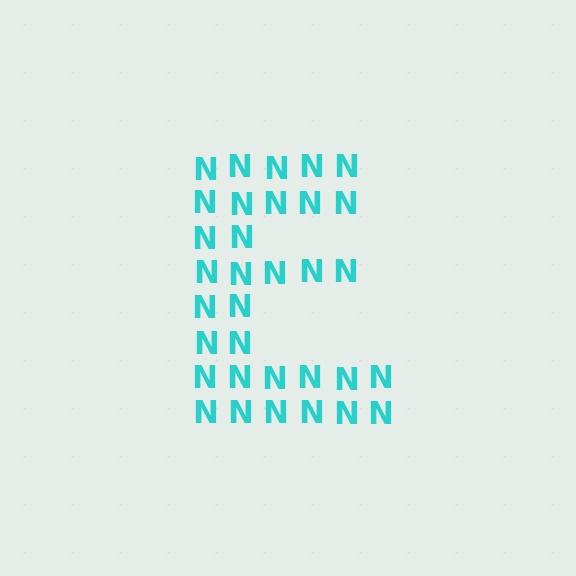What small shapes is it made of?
It is made of small letter N's.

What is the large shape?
The large shape is the letter E.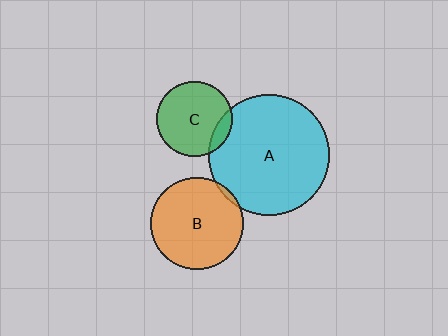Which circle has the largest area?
Circle A (cyan).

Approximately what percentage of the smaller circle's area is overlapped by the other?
Approximately 10%.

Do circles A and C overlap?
Yes.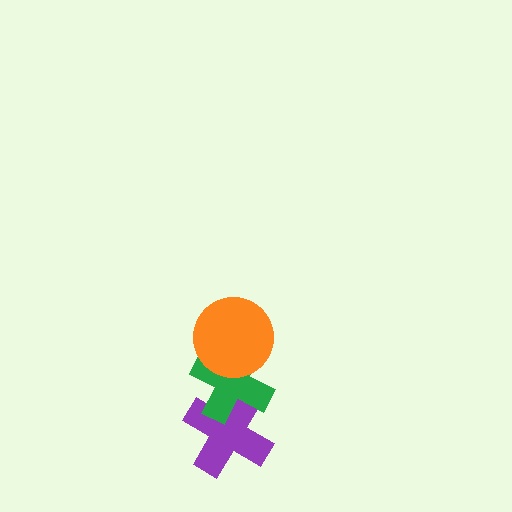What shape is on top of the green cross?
The orange circle is on top of the green cross.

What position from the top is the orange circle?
The orange circle is 1st from the top.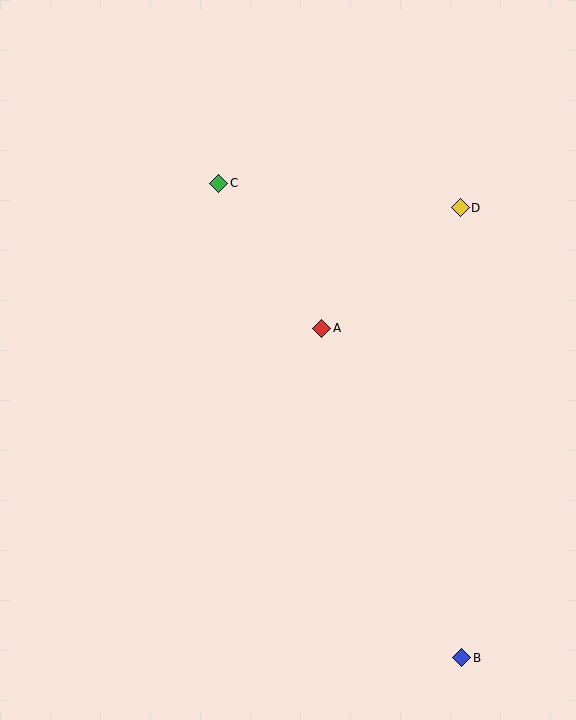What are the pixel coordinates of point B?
Point B is at (462, 658).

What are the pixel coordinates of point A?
Point A is at (322, 328).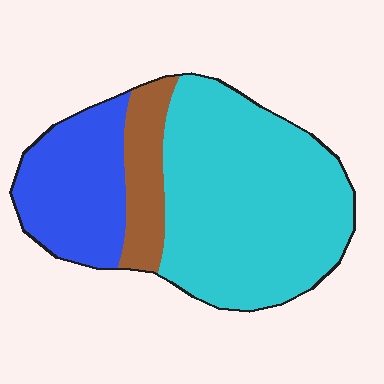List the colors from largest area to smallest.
From largest to smallest: cyan, blue, brown.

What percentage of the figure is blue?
Blue takes up about one quarter (1/4) of the figure.